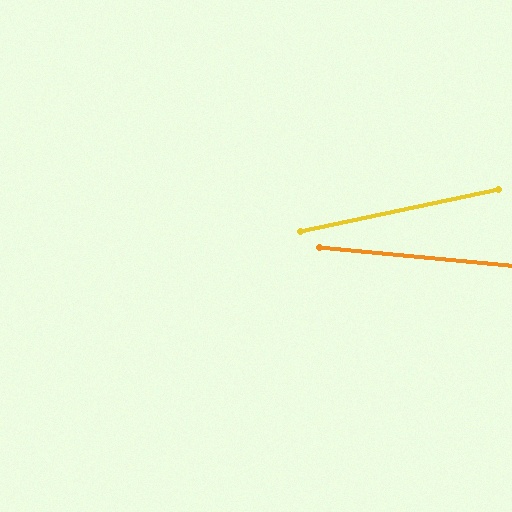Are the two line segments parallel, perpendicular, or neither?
Neither parallel nor perpendicular — they differ by about 17°.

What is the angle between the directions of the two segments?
Approximately 17 degrees.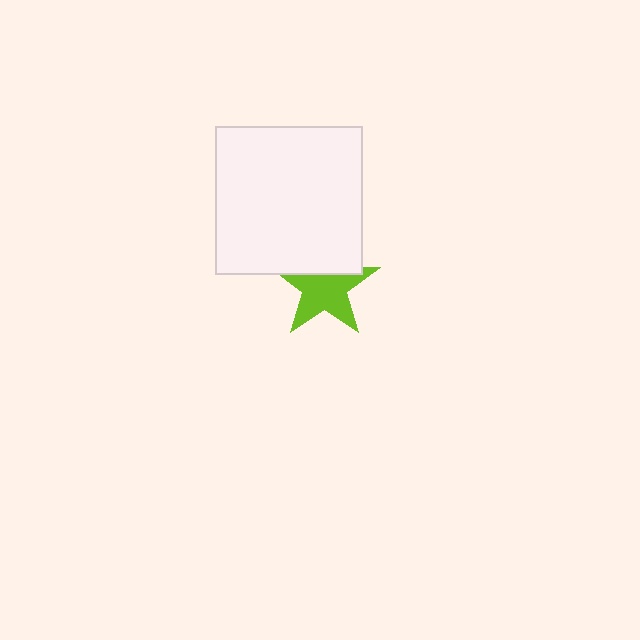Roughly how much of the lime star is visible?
Most of it is visible (roughly 68%).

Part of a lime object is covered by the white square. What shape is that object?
It is a star.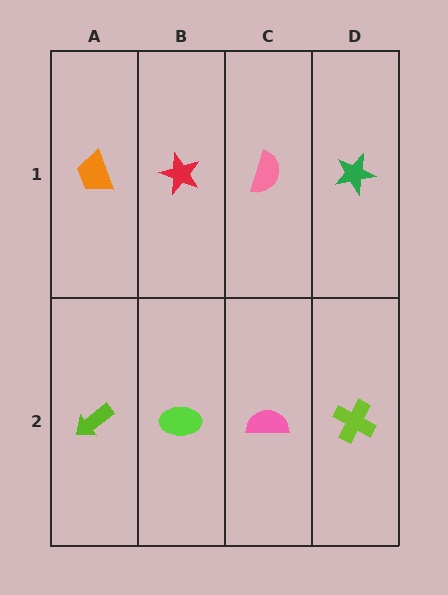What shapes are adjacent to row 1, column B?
A lime ellipse (row 2, column B), an orange trapezoid (row 1, column A), a pink semicircle (row 1, column C).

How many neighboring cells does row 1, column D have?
2.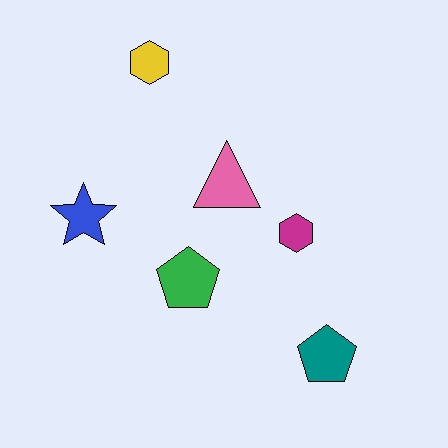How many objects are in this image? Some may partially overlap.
There are 6 objects.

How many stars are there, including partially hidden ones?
There is 1 star.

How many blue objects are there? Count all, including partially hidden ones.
There is 1 blue object.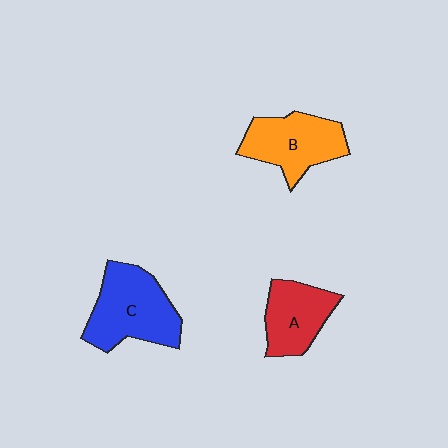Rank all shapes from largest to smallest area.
From largest to smallest: C (blue), B (orange), A (red).